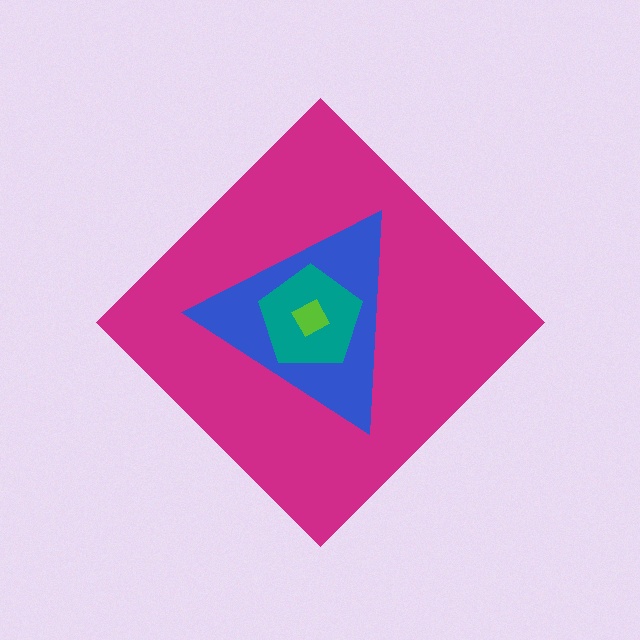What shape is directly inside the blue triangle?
The teal pentagon.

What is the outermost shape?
The magenta diamond.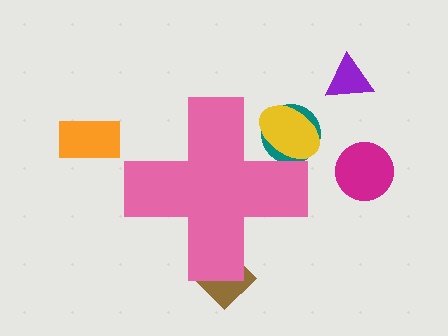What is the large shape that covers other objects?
A pink cross.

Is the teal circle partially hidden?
Yes, the teal circle is partially hidden behind the pink cross.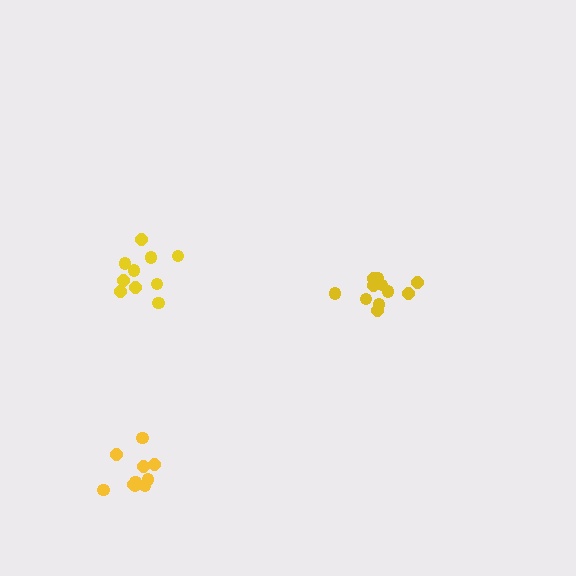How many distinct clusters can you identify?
There are 3 distinct clusters.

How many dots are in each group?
Group 1: 12 dots, Group 2: 10 dots, Group 3: 10 dots (32 total).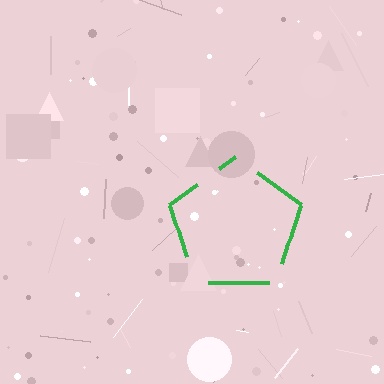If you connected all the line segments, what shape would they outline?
They would outline a pentagon.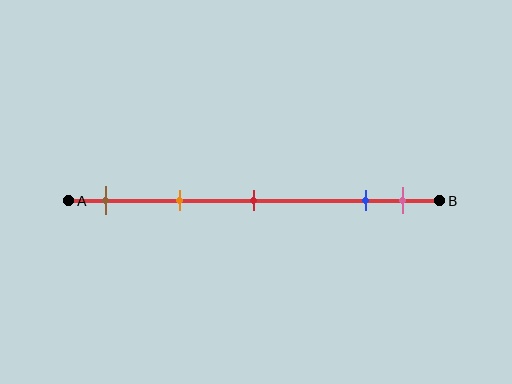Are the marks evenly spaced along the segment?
No, the marks are not evenly spaced.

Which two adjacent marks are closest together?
The blue and pink marks are the closest adjacent pair.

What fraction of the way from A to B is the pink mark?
The pink mark is approximately 90% (0.9) of the way from A to B.